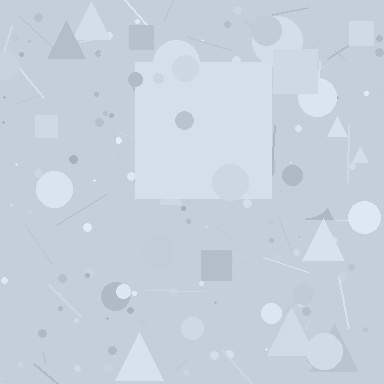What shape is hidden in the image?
A square is hidden in the image.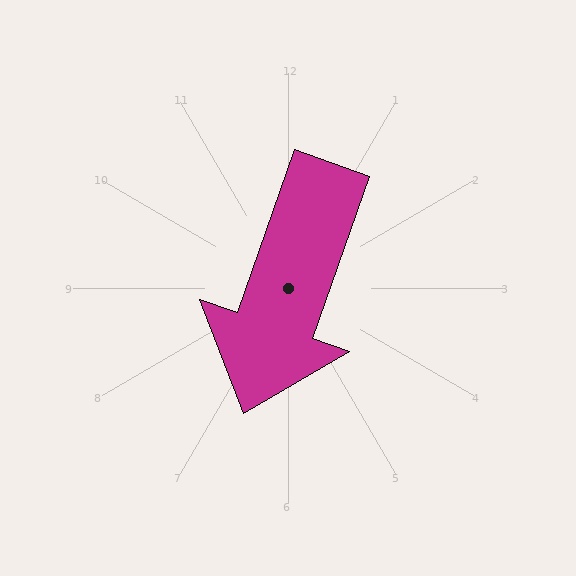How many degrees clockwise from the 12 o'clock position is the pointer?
Approximately 199 degrees.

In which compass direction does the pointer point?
South.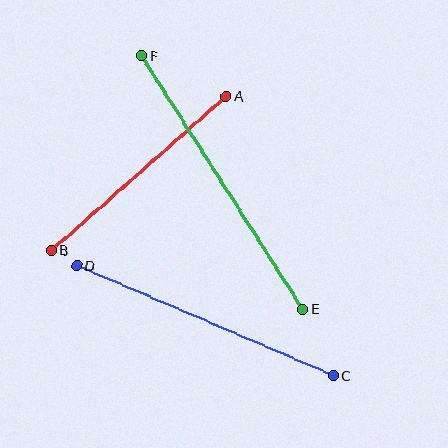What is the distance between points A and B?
The distance is approximately 233 pixels.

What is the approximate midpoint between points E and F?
The midpoint is at approximately (222, 182) pixels.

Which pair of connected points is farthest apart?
Points E and F are farthest apart.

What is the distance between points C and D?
The distance is approximately 279 pixels.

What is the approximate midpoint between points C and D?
The midpoint is at approximately (205, 321) pixels.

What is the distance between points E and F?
The distance is approximately 300 pixels.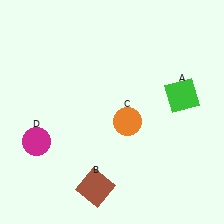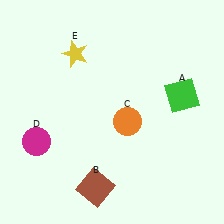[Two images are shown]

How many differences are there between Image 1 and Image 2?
There is 1 difference between the two images.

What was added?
A yellow star (E) was added in Image 2.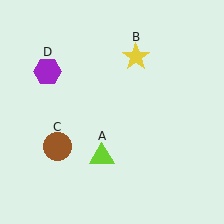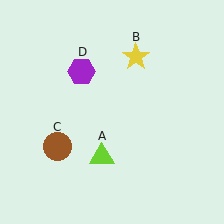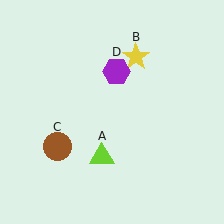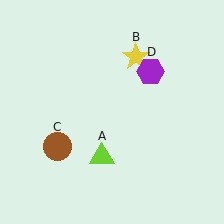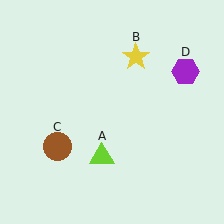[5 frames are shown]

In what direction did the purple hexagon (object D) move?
The purple hexagon (object D) moved right.